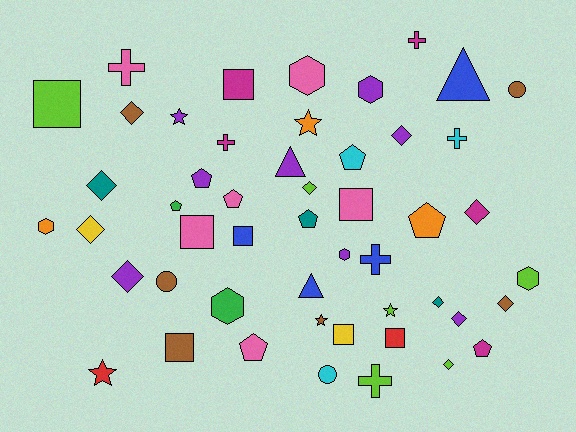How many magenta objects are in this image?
There are 5 magenta objects.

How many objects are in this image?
There are 50 objects.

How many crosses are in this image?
There are 6 crosses.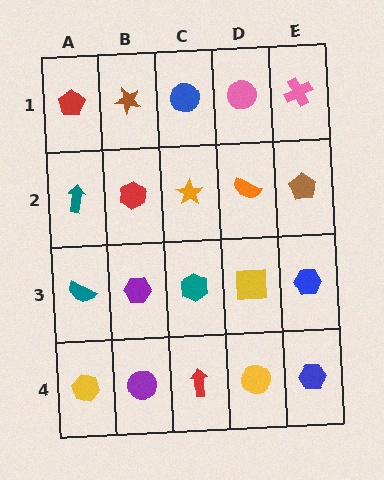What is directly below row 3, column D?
A yellow circle.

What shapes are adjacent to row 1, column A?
A teal arrow (row 2, column A), a brown star (row 1, column B).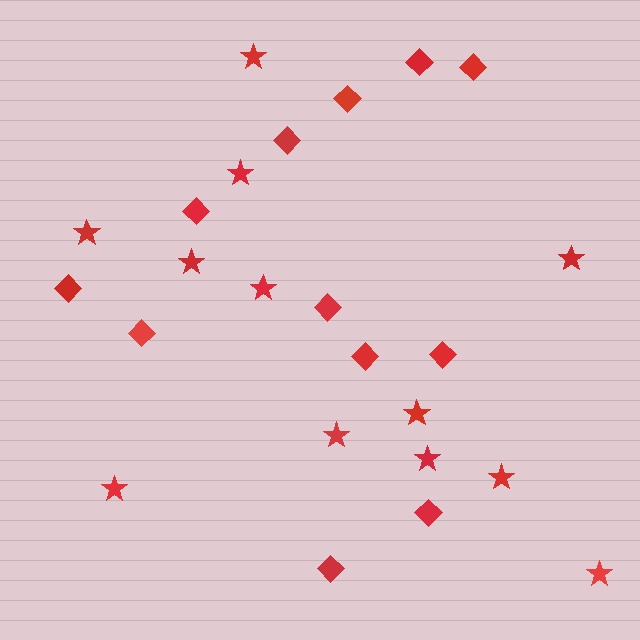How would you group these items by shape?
There are 2 groups: one group of diamonds (12) and one group of stars (12).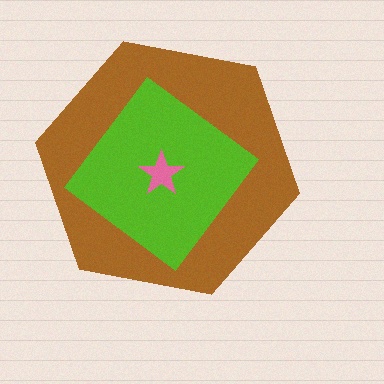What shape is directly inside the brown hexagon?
The lime diamond.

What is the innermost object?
The pink star.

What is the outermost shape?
The brown hexagon.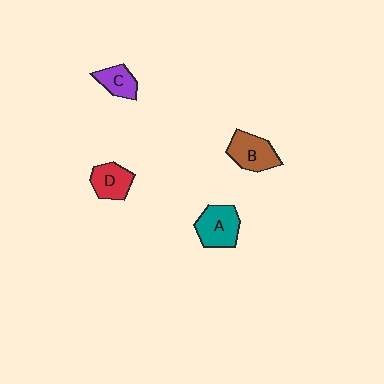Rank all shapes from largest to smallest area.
From largest to smallest: A (teal), B (brown), D (red), C (purple).